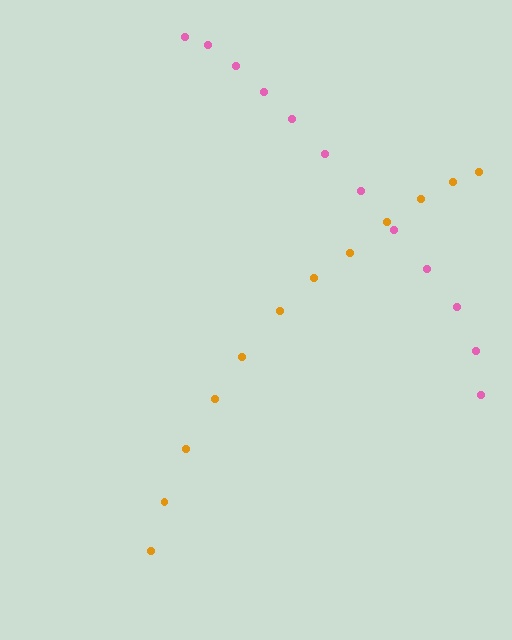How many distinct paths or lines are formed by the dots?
There are 2 distinct paths.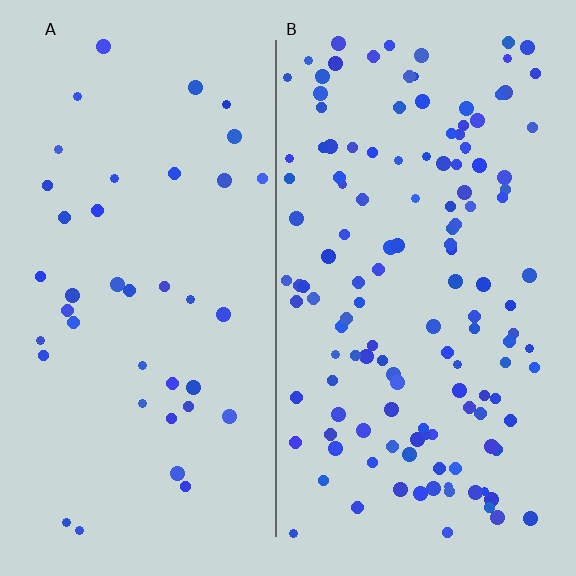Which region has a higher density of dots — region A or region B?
B (the right).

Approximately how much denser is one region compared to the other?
Approximately 3.3× — region B over region A.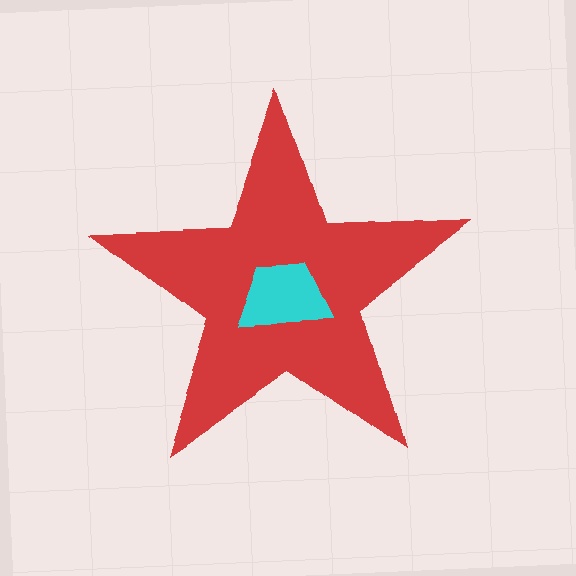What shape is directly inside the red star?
The cyan trapezoid.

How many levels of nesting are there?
2.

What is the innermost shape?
The cyan trapezoid.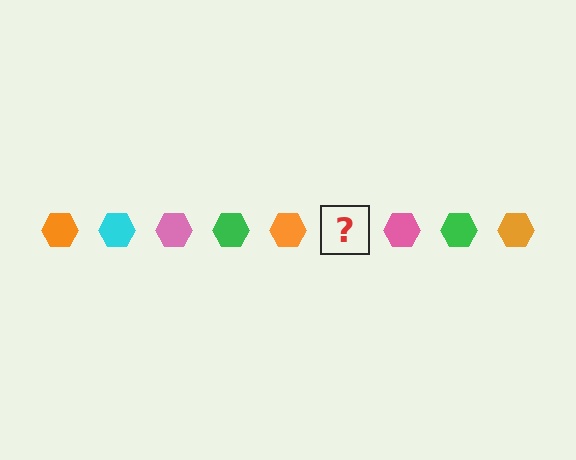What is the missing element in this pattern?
The missing element is a cyan hexagon.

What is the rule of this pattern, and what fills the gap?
The rule is that the pattern cycles through orange, cyan, pink, green hexagons. The gap should be filled with a cyan hexagon.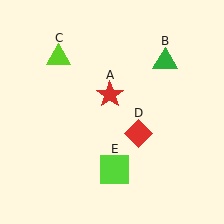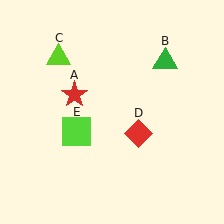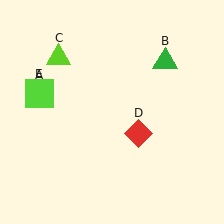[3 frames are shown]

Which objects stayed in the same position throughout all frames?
Green triangle (object B) and lime triangle (object C) and red diamond (object D) remained stationary.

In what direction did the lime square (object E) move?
The lime square (object E) moved up and to the left.